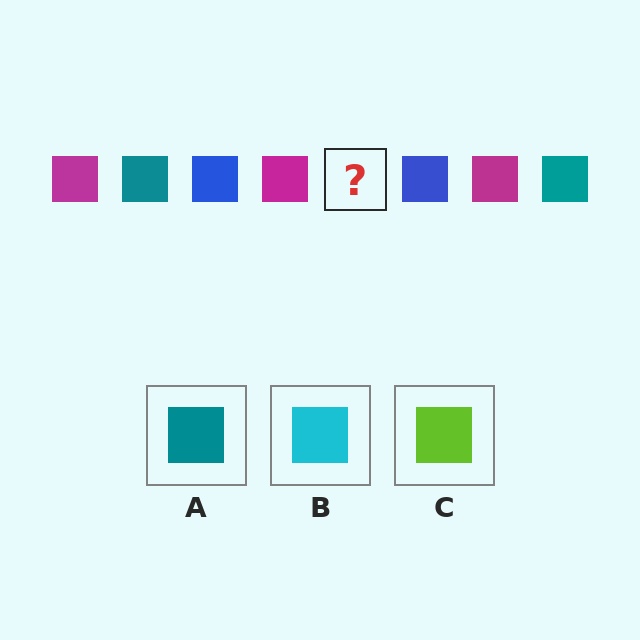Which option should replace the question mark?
Option A.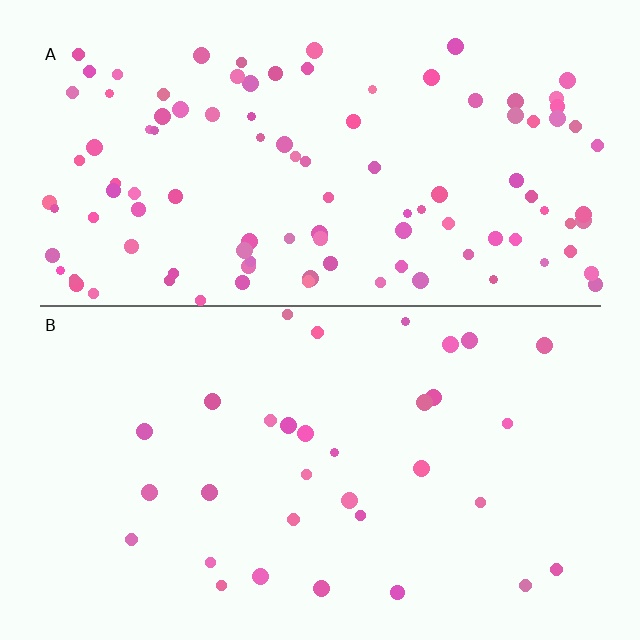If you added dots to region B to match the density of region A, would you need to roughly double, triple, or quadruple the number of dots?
Approximately triple.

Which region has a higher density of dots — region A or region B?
A (the top).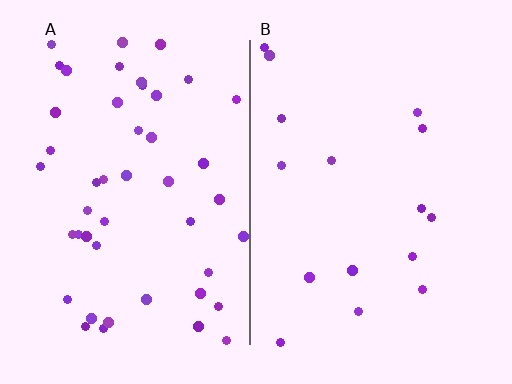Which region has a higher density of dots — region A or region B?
A (the left).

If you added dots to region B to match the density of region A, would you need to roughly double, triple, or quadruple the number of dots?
Approximately triple.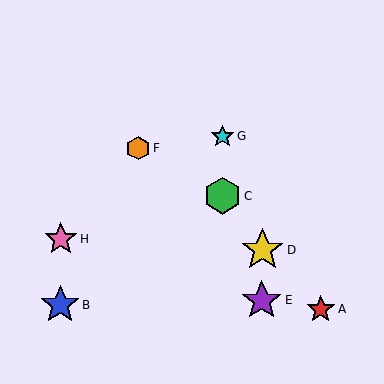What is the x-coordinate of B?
Object B is at x≈60.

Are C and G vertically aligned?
Yes, both are at x≈223.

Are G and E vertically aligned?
No, G is at x≈223 and E is at x≈262.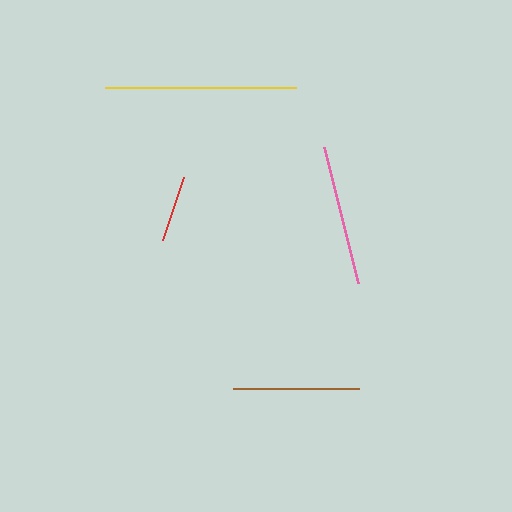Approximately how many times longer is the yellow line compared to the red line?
The yellow line is approximately 2.8 times the length of the red line.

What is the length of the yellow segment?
The yellow segment is approximately 191 pixels long.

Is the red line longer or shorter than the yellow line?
The yellow line is longer than the red line.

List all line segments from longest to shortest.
From longest to shortest: yellow, pink, brown, red.